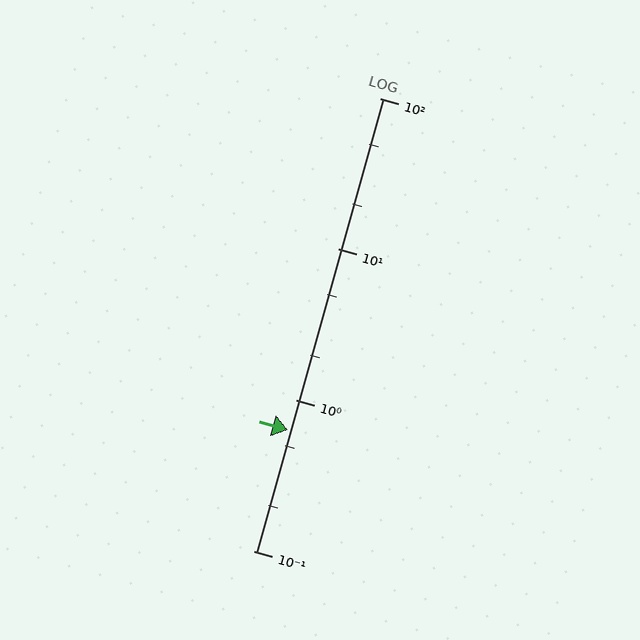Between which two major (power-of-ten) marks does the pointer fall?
The pointer is between 0.1 and 1.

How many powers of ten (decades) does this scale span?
The scale spans 3 decades, from 0.1 to 100.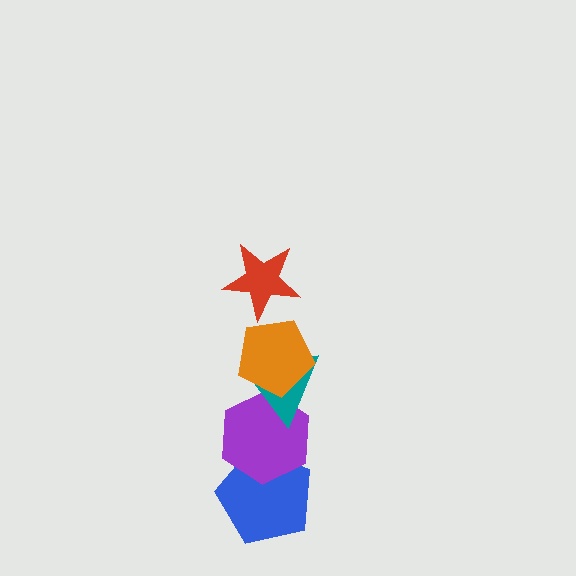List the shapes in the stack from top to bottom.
From top to bottom: the red star, the orange pentagon, the teal triangle, the purple hexagon, the blue pentagon.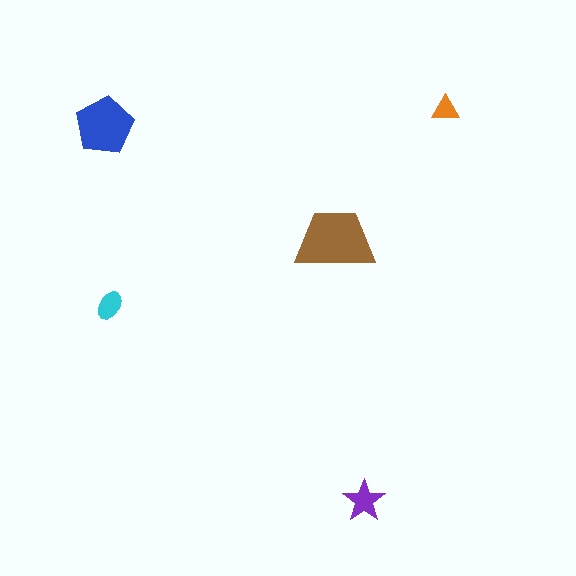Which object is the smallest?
The orange triangle.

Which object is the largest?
The brown trapezoid.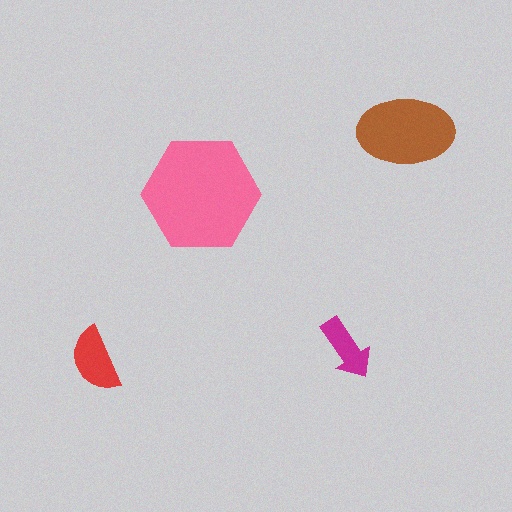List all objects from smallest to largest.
The magenta arrow, the red semicircle, the brown ellipse, the pink hexagon.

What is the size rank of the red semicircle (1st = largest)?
3rd.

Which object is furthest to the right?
The brown ellipse is rightmost.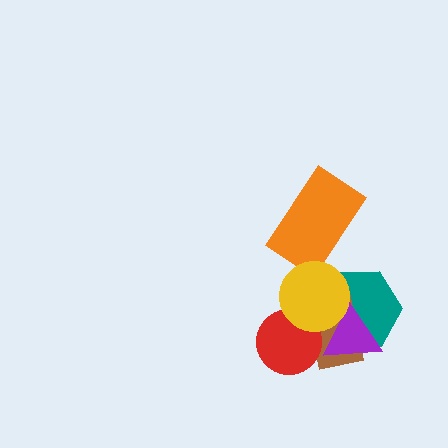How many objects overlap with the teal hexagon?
3 objects overlap with the teal hexagon.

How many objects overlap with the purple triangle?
3 objects overlap with the purple triangle.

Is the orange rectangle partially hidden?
No, no other shape covers it.